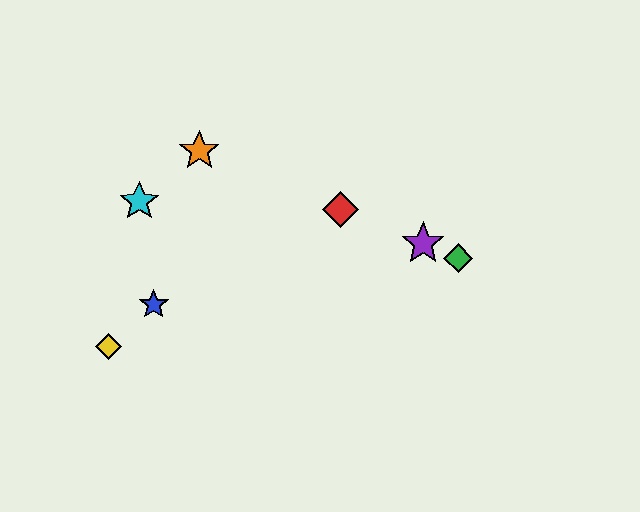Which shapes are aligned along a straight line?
The red diamond, the green diamond, the purple star, the orange star are aligned along a straight line.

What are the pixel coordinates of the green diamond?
The green diamond is at (458, 258).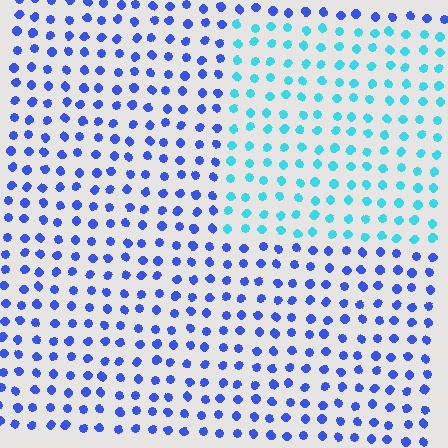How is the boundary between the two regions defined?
The boundary is defined purely by a slight shift in hue (about 46 degrees). Spacing, size, and orientation are identical on both sides.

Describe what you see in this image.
The image is filled with small blue elements in a uniform arrangement. A rectangle-shaped region is visible where the elements are tinted to a slightly different hue, forming a subtle color boundary.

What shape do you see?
I see a rectangle.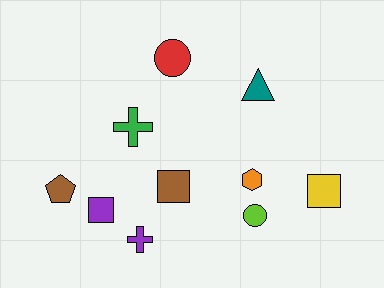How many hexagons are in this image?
There is 1 hexagon.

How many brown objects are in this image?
There are 2 brown objects.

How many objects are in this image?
There are 10 objects.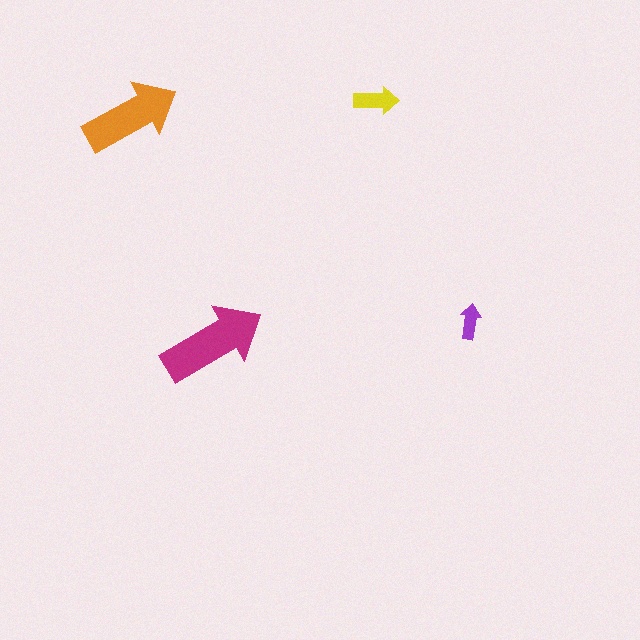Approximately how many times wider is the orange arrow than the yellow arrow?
About 2 times wider.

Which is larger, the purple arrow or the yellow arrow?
The yellow one.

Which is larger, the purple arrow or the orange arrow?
The orange one.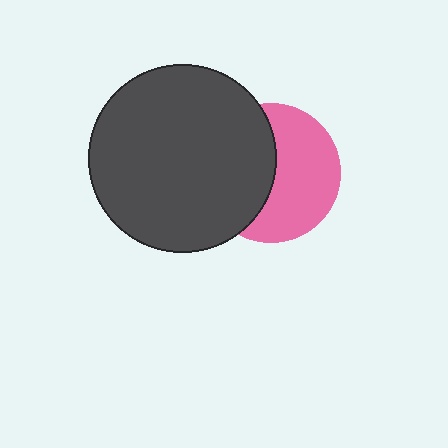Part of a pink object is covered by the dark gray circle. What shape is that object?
It is a circle.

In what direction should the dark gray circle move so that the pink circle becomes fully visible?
The dark gray circle should move left. That is the shortest direction to clear the overlap and leave the pink circle fully visible.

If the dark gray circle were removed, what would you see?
You would see the complete pink circle.